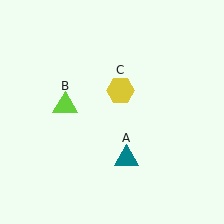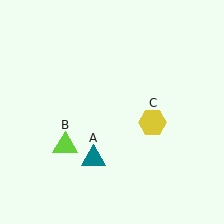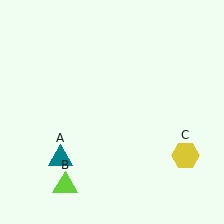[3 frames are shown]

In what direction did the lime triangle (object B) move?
The lime triangle (object B) moved down.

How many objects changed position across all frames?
3 objects changed position: teal triangle (object A), lime triangle (object B), yellow hexagon (object C).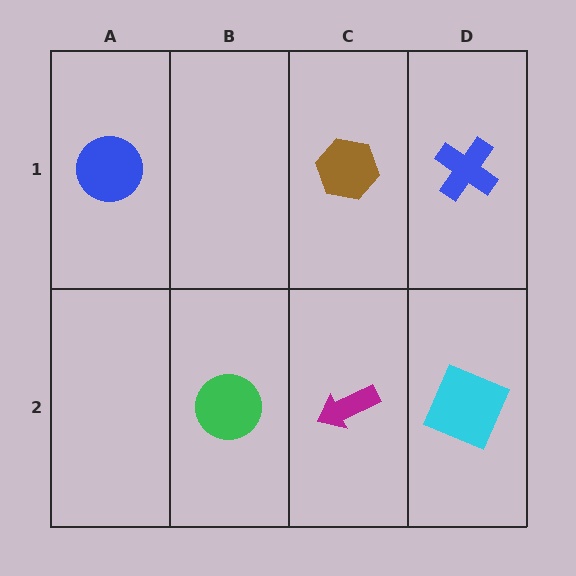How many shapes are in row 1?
3 shapes.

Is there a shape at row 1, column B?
No, that cell is empty.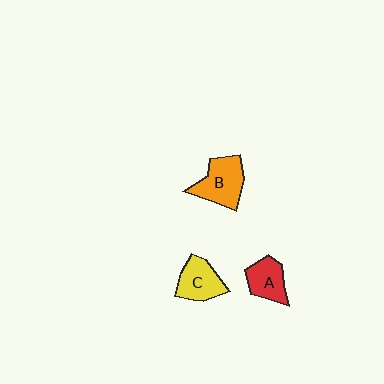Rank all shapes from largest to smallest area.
From largest to smallest: B (orange), C (yellow), A (red).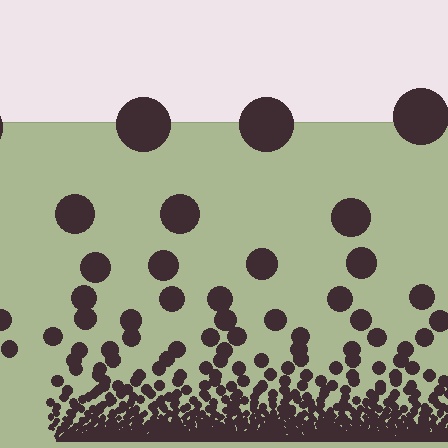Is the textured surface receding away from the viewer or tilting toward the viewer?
The surface appears to tilt toward the viewer. Texture elements get larger and sparser toward the top.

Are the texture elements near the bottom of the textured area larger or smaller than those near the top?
Smaller. The gradient is inverted — elements near the bottom are smaller and denser.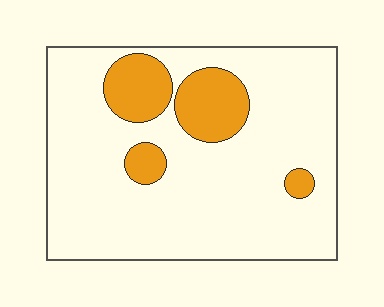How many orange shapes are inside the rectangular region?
4.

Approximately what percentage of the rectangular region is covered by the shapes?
Approximately 15%.